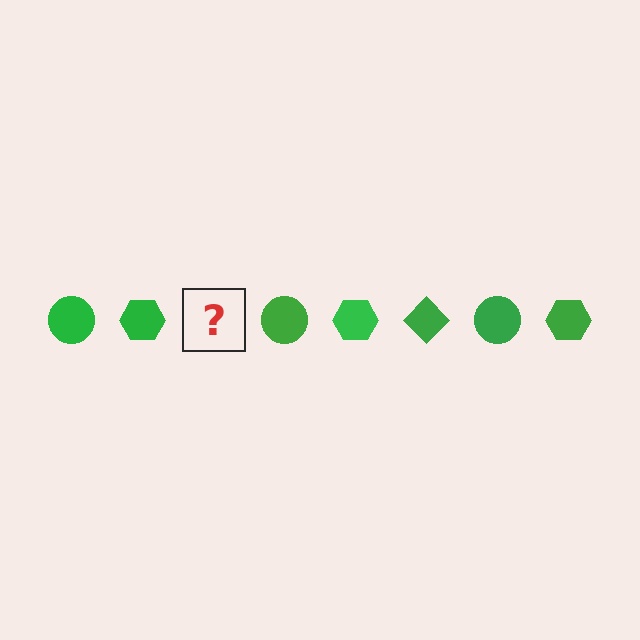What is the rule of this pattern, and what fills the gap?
The rule is that the pattern cycles through circle, hexagon, diamond shapes in green. The gap should be filled with a green diamond.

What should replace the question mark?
The question mark should be replaced with a green diamond.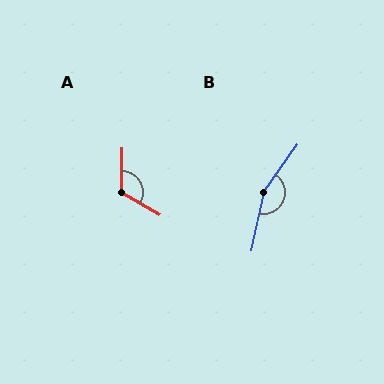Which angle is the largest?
B, at approximately 157 degrees.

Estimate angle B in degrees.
Approximately 157 degrees.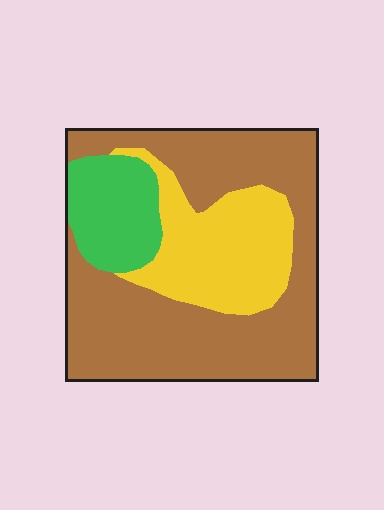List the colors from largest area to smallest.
From largest to smallest: brown, yellow, green.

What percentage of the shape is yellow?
Yellow takes up about one quarter (1/4) of the shape.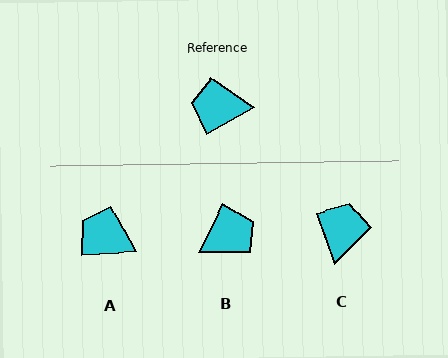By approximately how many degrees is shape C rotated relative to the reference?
Approximately 100 degrees clockwise.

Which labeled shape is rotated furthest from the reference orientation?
B, about 145 degrees away.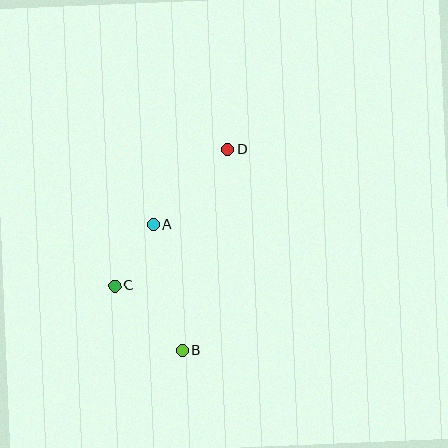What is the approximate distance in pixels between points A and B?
The distance between A and B is approximately 129 pixels.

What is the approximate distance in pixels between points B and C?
The distance between B and C is approximately 94 pixels.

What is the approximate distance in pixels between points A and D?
The distance between A and D is approximately 106 pixels.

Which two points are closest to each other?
Points A and C are closest to each other.